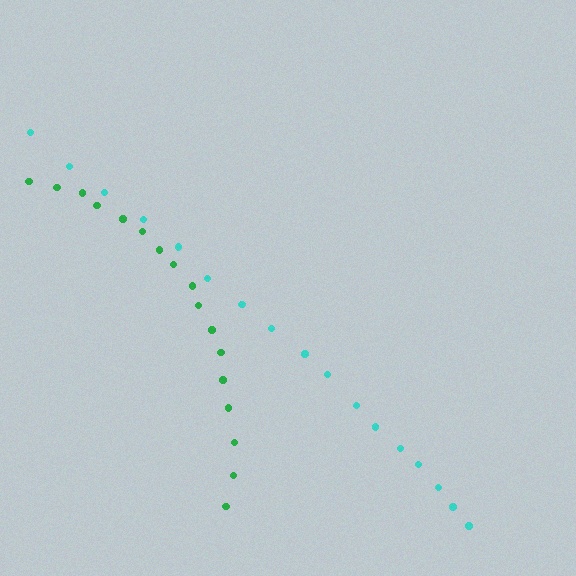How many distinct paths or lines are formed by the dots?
There are 2 distinct paths.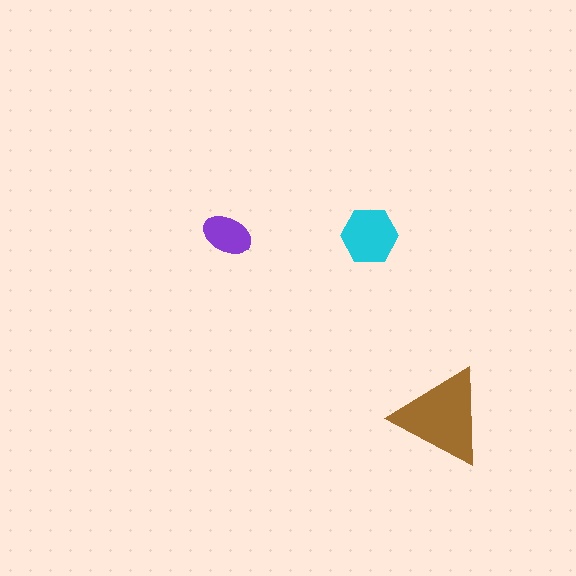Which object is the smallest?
The purple ellipse.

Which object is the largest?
The brown triangle.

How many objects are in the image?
There are 3 objects in the image.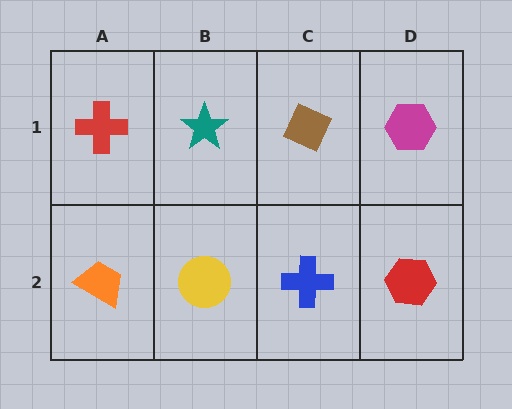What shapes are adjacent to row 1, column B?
A yellow circle (row 2, column B), a red cross (row 1, column A), a brown diamond (row 1, column C).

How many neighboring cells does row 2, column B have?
3.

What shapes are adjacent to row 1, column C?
A blue cross (row 2, column C), a teal star (row 1, column B), a magenta hexagon (row 1, column D).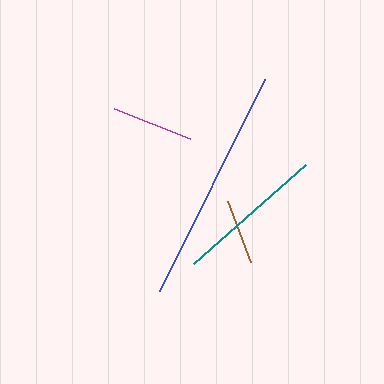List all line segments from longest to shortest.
From longest to shortest: blue, teal, magenta, brown.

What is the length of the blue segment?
The blue segment is approximately 236 pixels long.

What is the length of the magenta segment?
The magenta segment is approximately 82 pixels long.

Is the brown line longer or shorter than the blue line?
The blue line is longer than the brown line.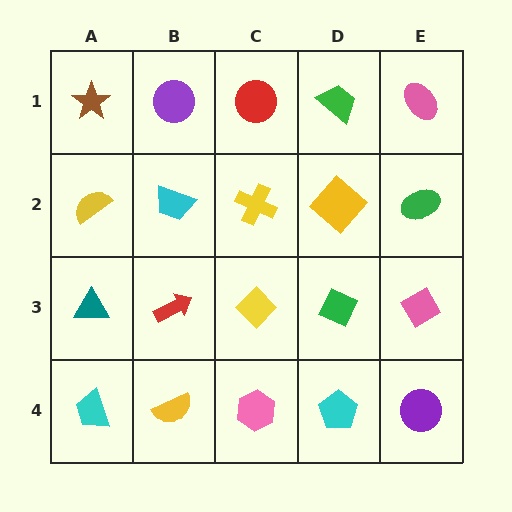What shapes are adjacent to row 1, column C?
A yellow cross (row 2, column C), a purple circle (row 1, column B), a green trapezoid (row 1, column D).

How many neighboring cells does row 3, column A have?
3.